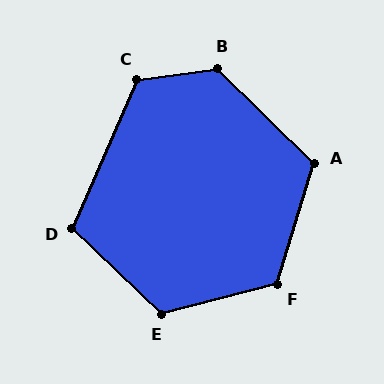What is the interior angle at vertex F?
Approximately 122 degrees (obtuse).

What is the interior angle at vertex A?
Approximately 117 degrees (obtuse).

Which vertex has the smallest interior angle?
D, at approximately 110 degrees.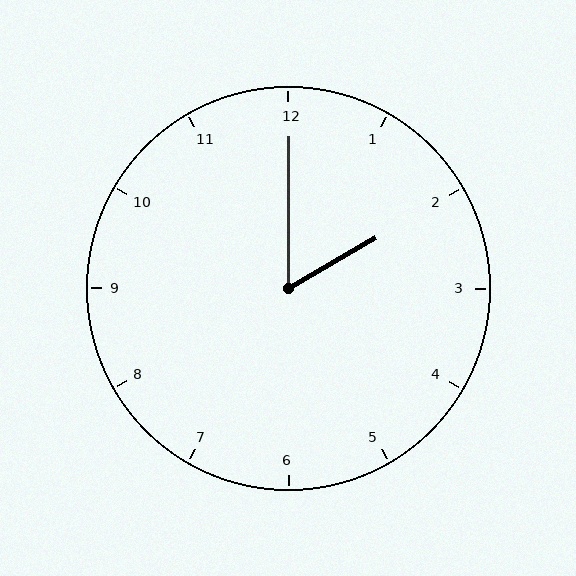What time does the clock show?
2:00.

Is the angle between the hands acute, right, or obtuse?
It is acute.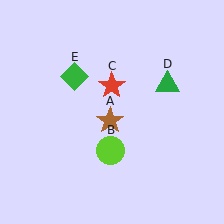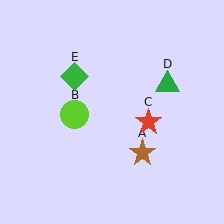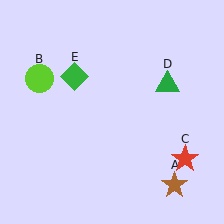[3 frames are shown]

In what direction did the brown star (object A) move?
The brown star (object A) moved down and to the right.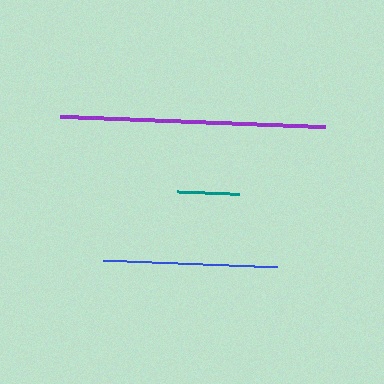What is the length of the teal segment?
The teal segment is approximately 62 pixels long.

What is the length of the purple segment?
The purple segment is approximately 265 pixels long.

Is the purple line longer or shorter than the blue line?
The purple line is longer than the blue line.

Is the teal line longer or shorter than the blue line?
The blue line is longer than the teal line.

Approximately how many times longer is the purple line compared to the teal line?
The purple line is approximately 4.3 times the length of the teal line.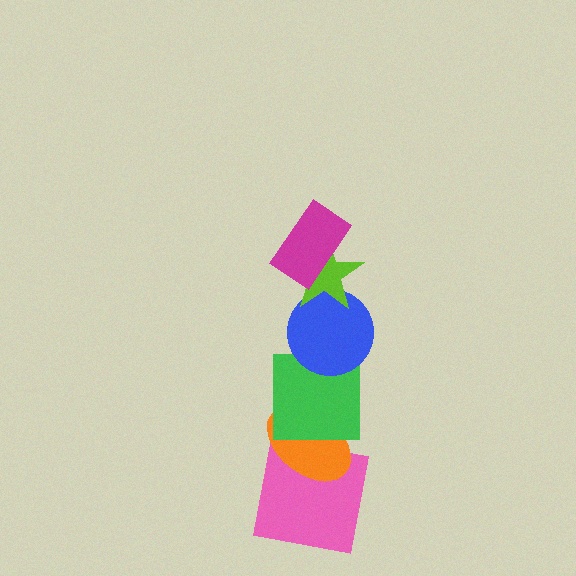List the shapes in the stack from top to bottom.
From top to bottom: the magenta rectangle, the lime star, the blue circle, the green square, the orange ellipse, the pink square.